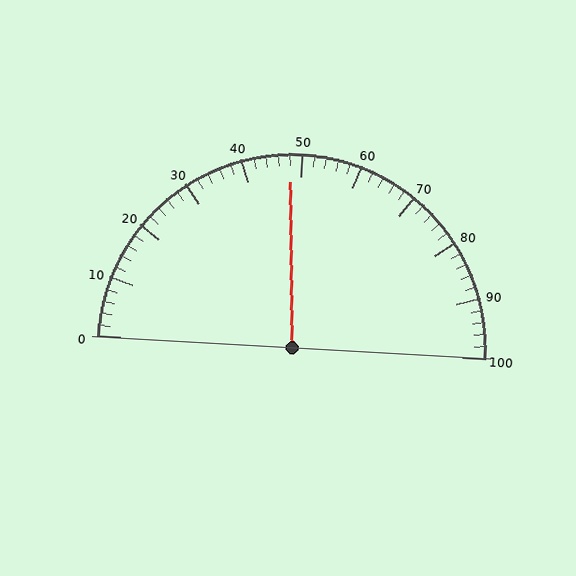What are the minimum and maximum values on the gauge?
The gauge ranges from 0 to 100.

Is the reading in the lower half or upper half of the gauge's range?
The reading is in the lower half of the range (0 to 100).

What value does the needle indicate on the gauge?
The needle indicates approximately 48.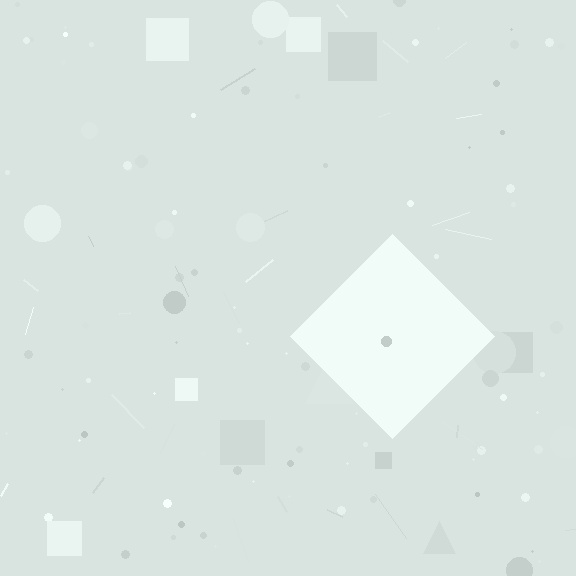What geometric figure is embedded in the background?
A diamond is embedded in the background.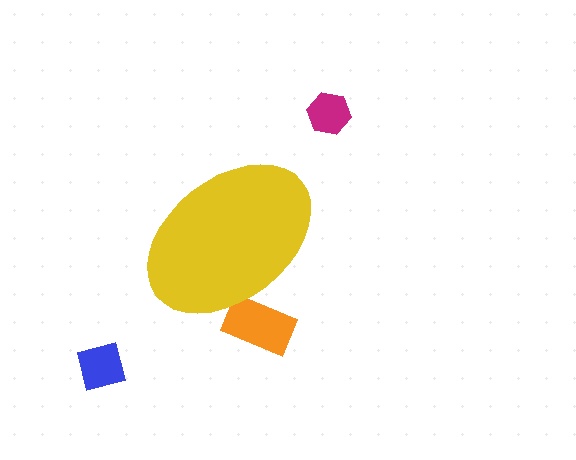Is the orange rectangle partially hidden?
Yes, the orange rectangle is partially hidden behind the yellow ellipse.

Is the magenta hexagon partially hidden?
No, the magenta hexagon is fully visible.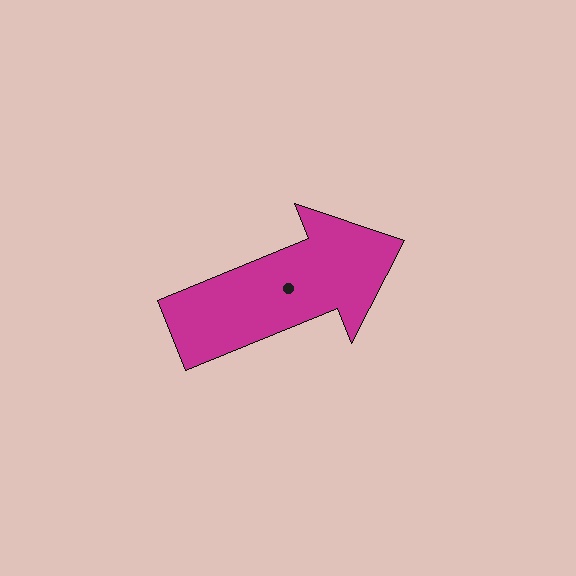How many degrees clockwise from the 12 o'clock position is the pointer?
Approximately 68 degrees.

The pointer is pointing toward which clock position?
Roughly 2 o'clock.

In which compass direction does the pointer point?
East.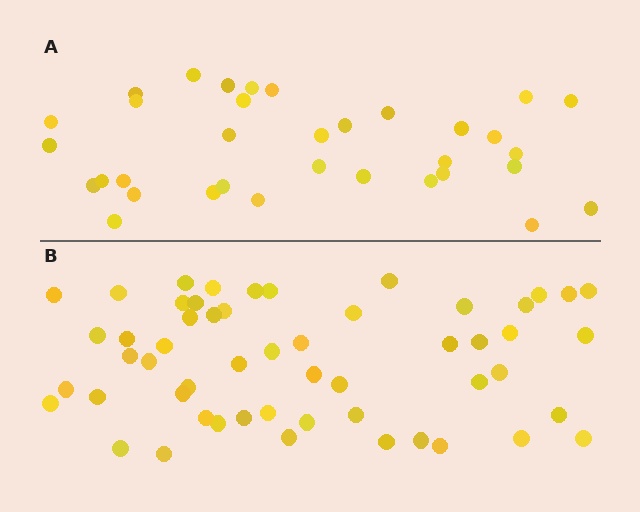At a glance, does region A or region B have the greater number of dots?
Region B (the bottom region) has more dots.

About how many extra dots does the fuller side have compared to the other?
Region B has approximately 20 more dots than region A.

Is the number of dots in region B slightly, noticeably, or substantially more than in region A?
Region B has substantially more. The ratio is roughly 1.6 to 1.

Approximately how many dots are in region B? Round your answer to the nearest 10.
About 50 dots. (The exact count is 54, which rounds to 50.)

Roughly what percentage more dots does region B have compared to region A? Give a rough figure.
About 60% more.